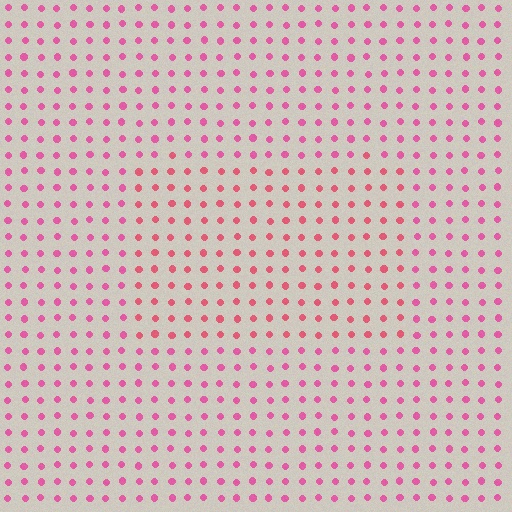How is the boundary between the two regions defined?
The boundary is defined purely by a slight shift in hue (about 21 degrees). Spacing, size, and orientation are identical on both sides.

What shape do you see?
I see a rectangle.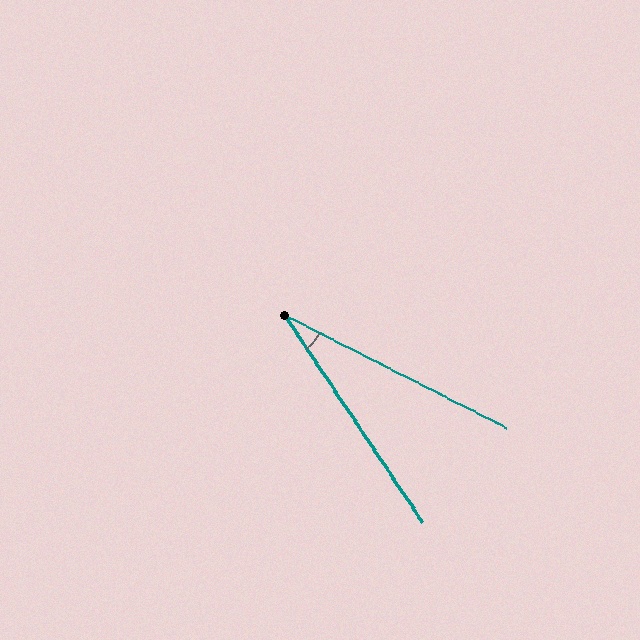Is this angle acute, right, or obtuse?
It is acute.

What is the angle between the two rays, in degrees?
Approximately 29 degrees.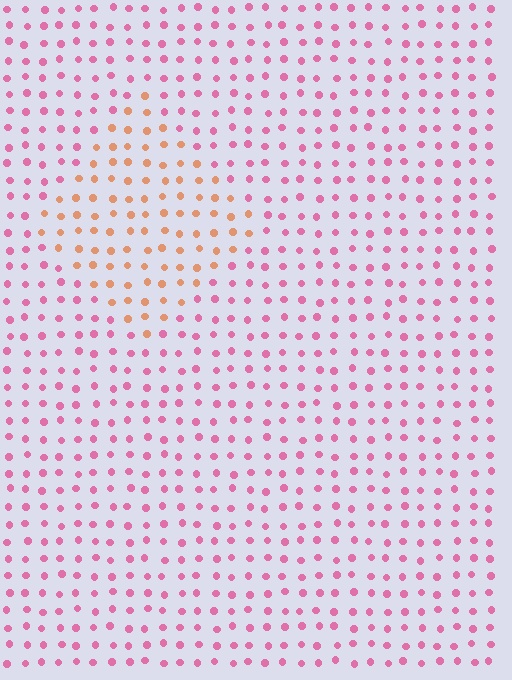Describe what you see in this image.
The image is filled with small pink elements in a uniform arrangement. A diamond-shaped region is visible where the elements are tinted to a slightly different hue, forming a subtle color boundary.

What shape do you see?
I see a diamond.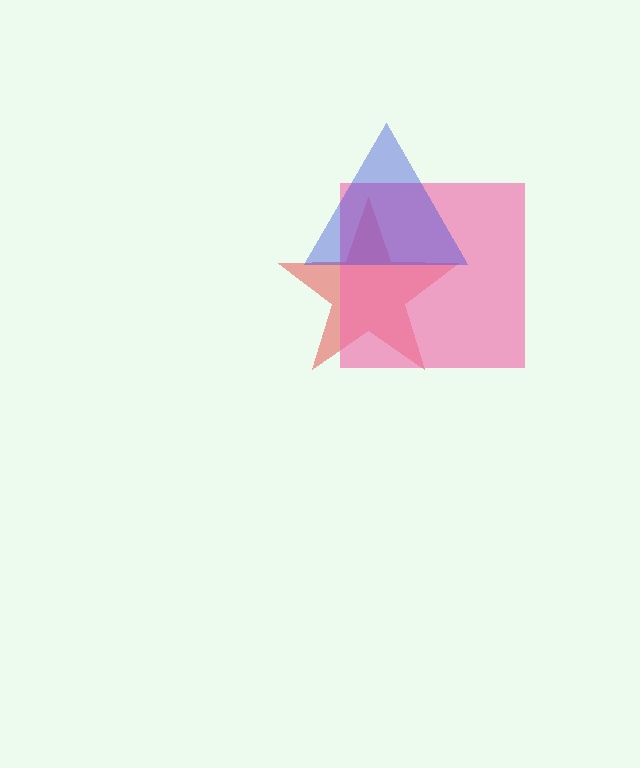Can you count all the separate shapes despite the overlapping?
Yes, there are 3 separate shapes.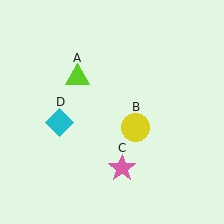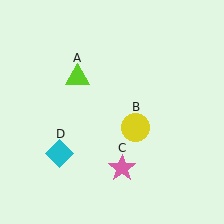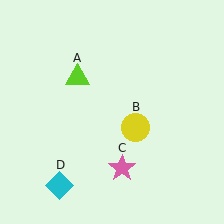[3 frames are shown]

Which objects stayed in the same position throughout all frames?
Lime triangle (object A) and yellow circle (object B) and pink star (object C) remained stationary.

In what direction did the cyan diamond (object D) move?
The cyan diamond (object D) moved down.